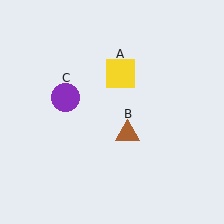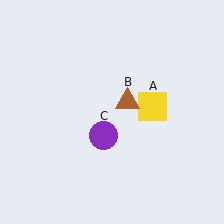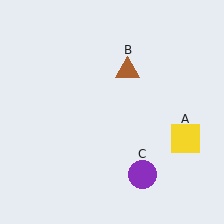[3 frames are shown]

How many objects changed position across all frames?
3 objects changed position: yellow square (object A), brown triangle (object B), purple circle (object C).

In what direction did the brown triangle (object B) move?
The brown triangle (object B) moved up.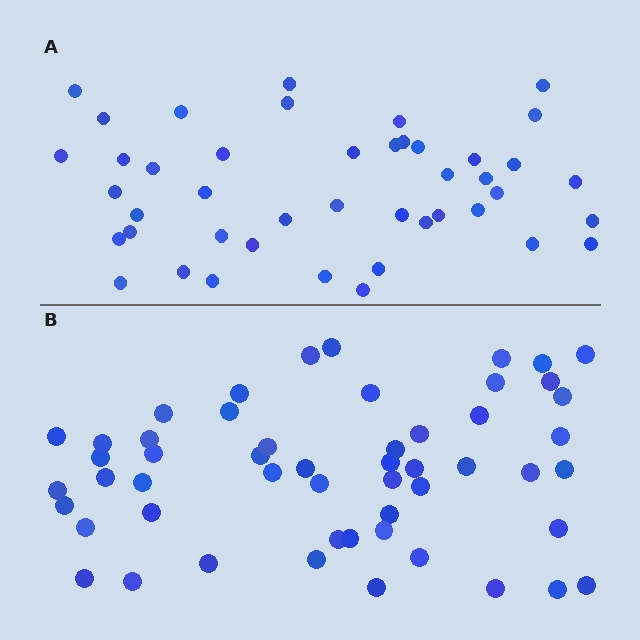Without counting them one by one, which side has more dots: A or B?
Region B (the bottom region) has more dots.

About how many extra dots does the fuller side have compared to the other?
Region B has roughly 8 or so more dots than region A.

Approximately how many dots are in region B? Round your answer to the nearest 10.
About 50 dots. (The exact count is 53, which rounds to 50.)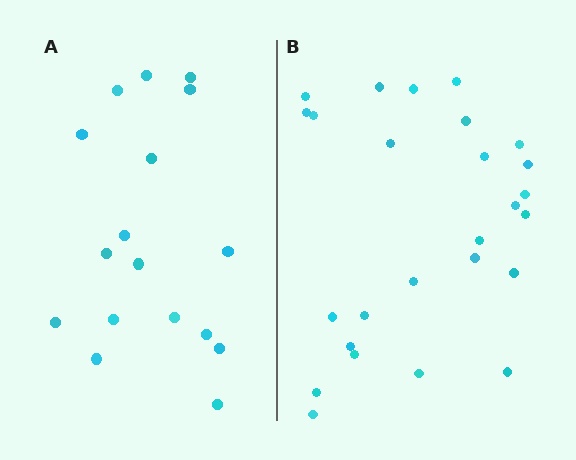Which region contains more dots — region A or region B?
Region B (the right region) has more dots.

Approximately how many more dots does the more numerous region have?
Region B has roughly 8 or so more dots than region A.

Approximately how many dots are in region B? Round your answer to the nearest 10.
About 30 dots. (The exact count is 26, which rounds to 30.)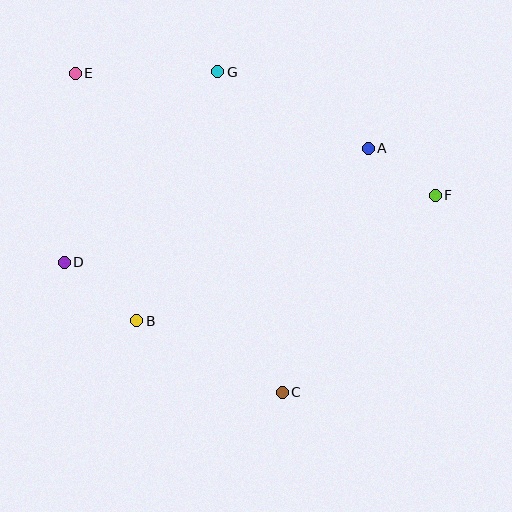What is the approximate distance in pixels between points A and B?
The distance between A and B is approximately 289 pixels.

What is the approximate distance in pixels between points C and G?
The distance between C and G is approximately 327 pixels.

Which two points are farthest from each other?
Points C and E are farthest from each other.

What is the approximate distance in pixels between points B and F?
The distance between B and F is approximately 324 pixels.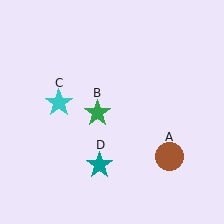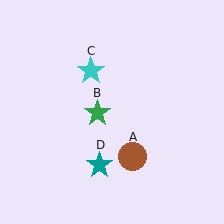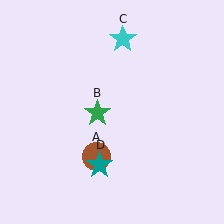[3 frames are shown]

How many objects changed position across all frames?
2 objects changed position: brown circle (object A), cyan star (object C).